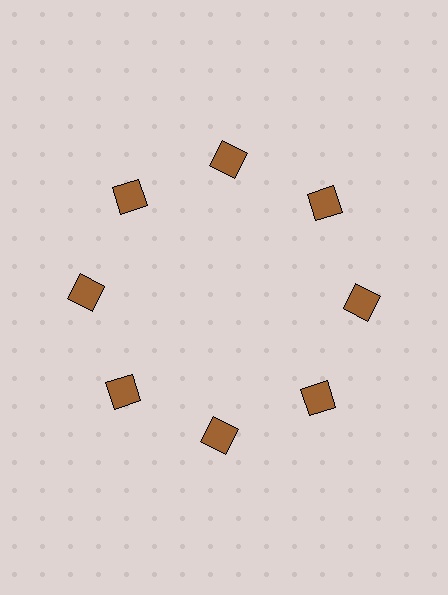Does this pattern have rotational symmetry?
Yes, this pattern has 8-fold rotational symmetry. It looks the same after rotating 45 degrees around the center.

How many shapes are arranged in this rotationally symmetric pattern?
There are 8 shapes, arranged in 8 groups of 1.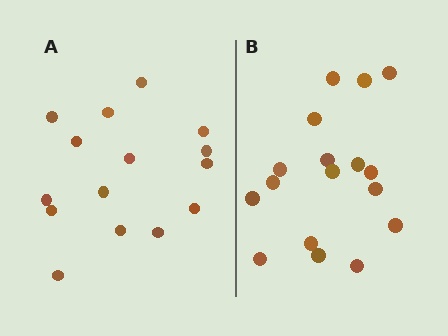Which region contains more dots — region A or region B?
Region B (the right region) has more dots.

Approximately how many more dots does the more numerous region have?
Region B has just a few more — roughly 2 or 3 more dots than region A.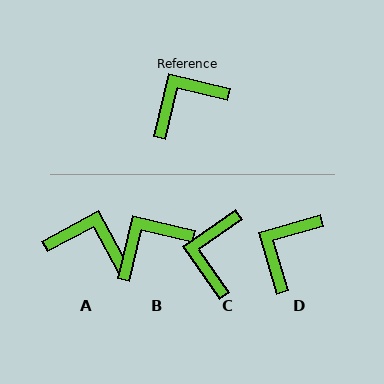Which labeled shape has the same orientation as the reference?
B.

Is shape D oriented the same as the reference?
No, it is off by about 30 degrees.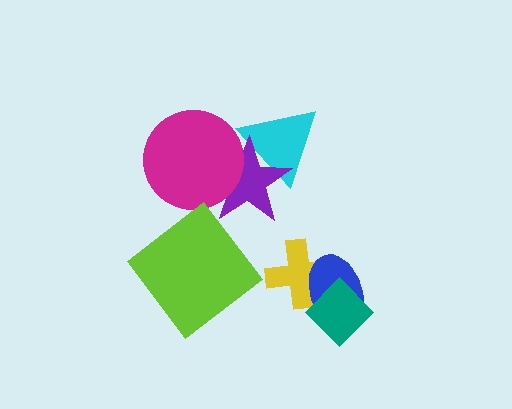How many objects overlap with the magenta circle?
1 object overlaps with the magenta circle.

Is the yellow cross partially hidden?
Yes, it is partially covered by another shape.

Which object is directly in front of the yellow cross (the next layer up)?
The blue ellipse is directly in front of the yellow cross.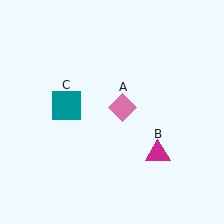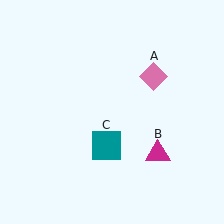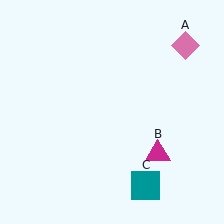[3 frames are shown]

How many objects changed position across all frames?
2 objects changed position: pink diamond (object A), teal square (object C).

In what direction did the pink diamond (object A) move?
The pink diamond (object A) moved up and to the right.